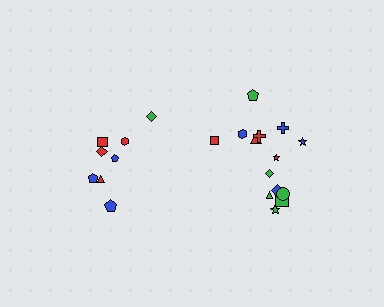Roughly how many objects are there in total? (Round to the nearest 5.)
Roughly 25 objects in total.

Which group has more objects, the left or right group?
The right group.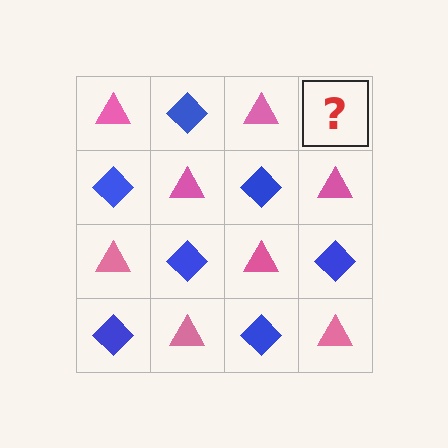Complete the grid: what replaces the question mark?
The question mark should be replaced with a blue diamond.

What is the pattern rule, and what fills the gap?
The rule is that it alternates pink triangle and blue diamond in a checkerboard pattern. The gap should be filled with a blue diamond.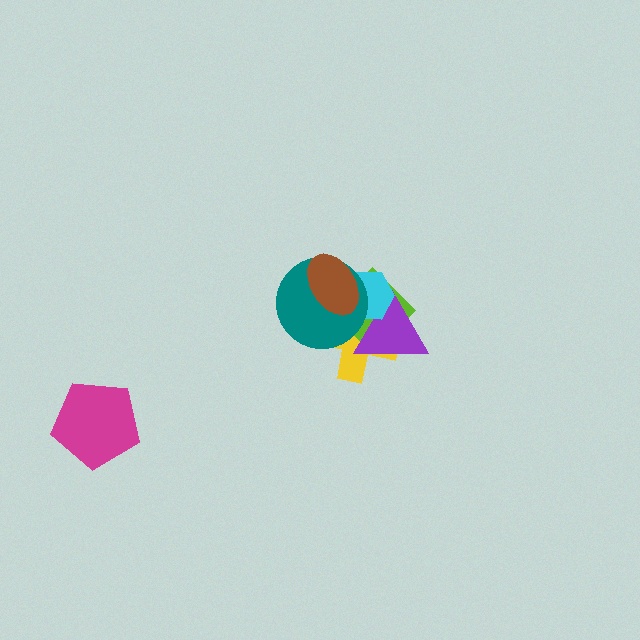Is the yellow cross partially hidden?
Yes, it is partially covered by another shape.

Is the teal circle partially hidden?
Yes, it is partially covered by another shape.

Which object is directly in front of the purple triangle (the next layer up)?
The cyan hexagon is directly in front of the purple triangle.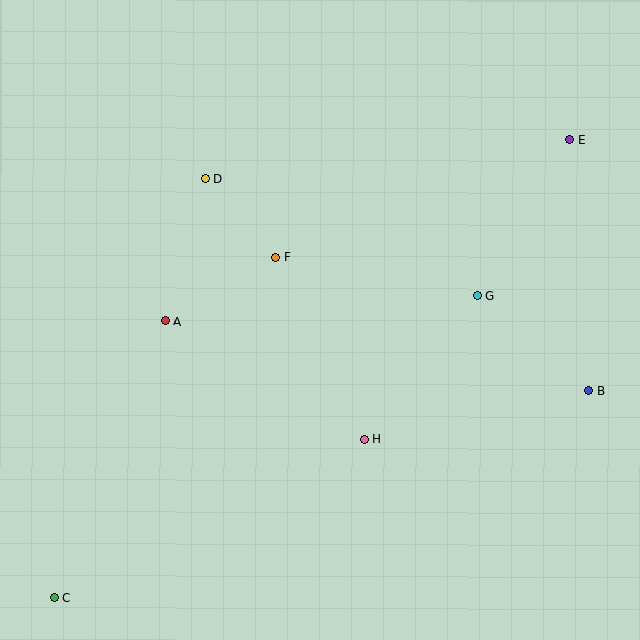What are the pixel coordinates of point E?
Point E is at (569, 140).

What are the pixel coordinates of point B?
Point B is at (589, 391).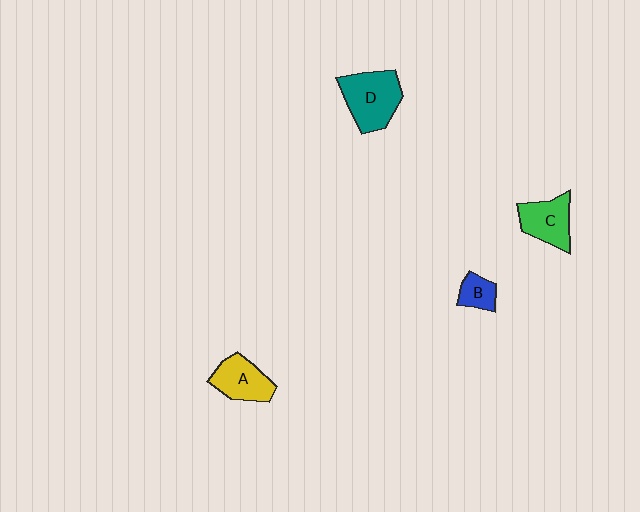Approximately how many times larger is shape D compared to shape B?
Approximately 2.5 times.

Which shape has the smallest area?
Shape B (blue).